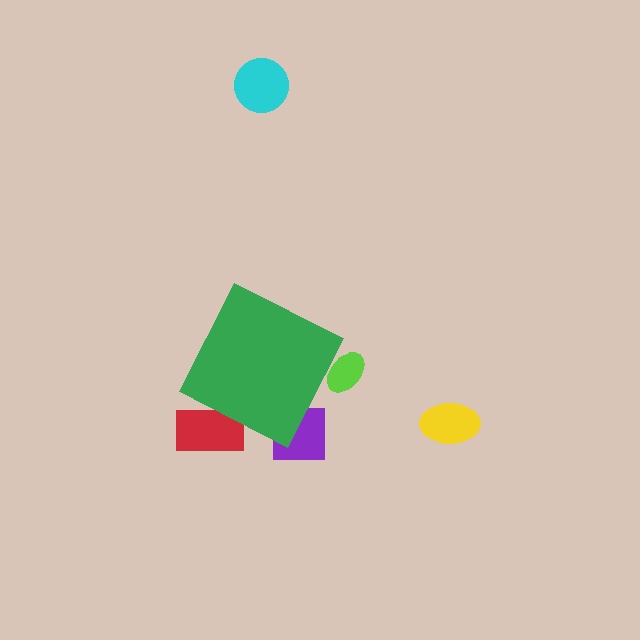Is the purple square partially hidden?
Yes, the purple square is partially hidden behind the green diamond.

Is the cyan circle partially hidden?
No, the cyan circle is fully visible.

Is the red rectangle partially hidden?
Yes, the red rectangle is partially hidden behind the green diamond.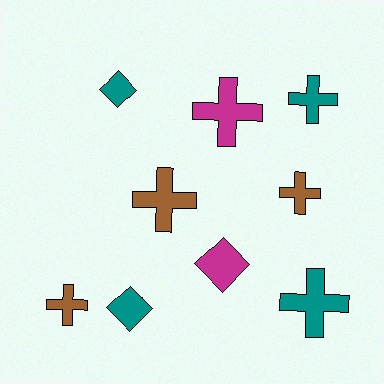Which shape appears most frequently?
Cross, with 6 objects.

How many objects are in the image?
There are 9 objects.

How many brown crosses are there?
There are 3 brown crosses.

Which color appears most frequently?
Teal, with 4 objects.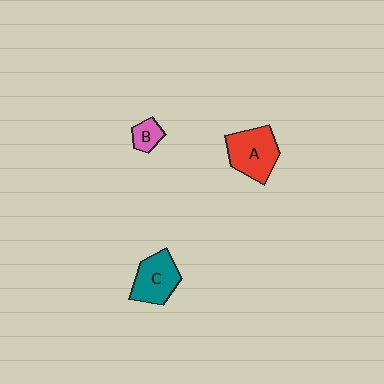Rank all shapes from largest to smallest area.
From largest to smallest: A (red), C (teal), B (pink).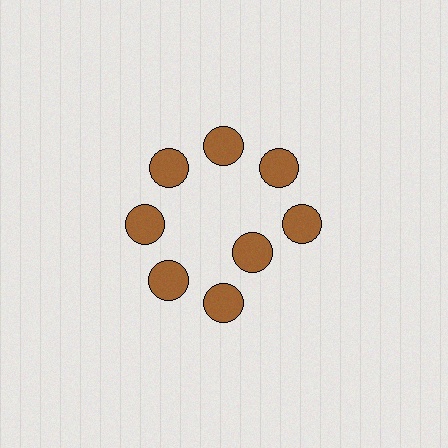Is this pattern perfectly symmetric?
No. The 8 brown circles are arranged in a ring, but one element near the 4 o'clock position is pulled inward toward the center, breaking the 8-fold rotational symmetry.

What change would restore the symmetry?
The symmetry would be restored by moving it outward, back onto the ring so that all 8 circles sit at equal angles and equal distance from the center.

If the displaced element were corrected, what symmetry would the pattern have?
It would have 8-fold rotational symmetry — the pattern would map onto itself every 45 degrees.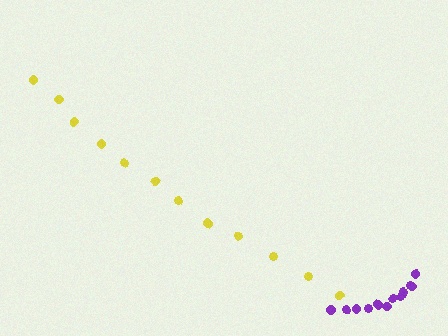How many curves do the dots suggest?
There are 2 distinct paths.